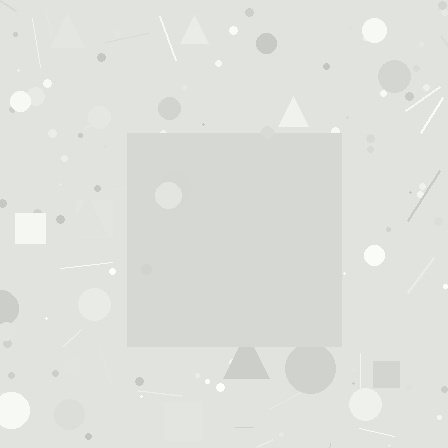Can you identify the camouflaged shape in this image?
The camouflaged shape is a square.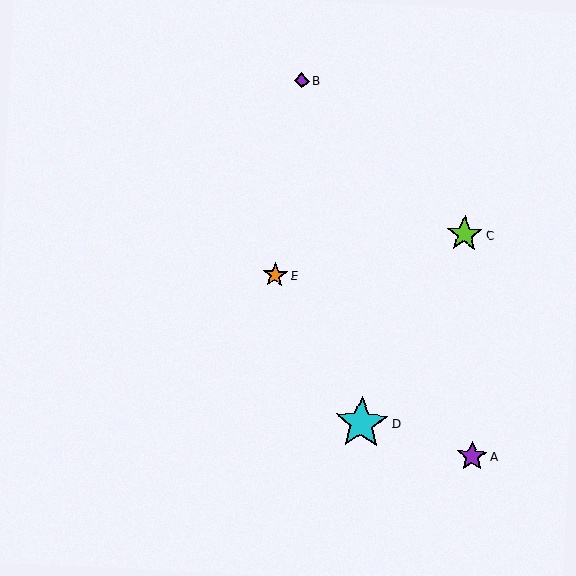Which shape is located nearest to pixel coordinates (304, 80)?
The purple diamond (labeled B) at (301, 81) is nearest to that location.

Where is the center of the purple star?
The center of the purple star is at (472, 456).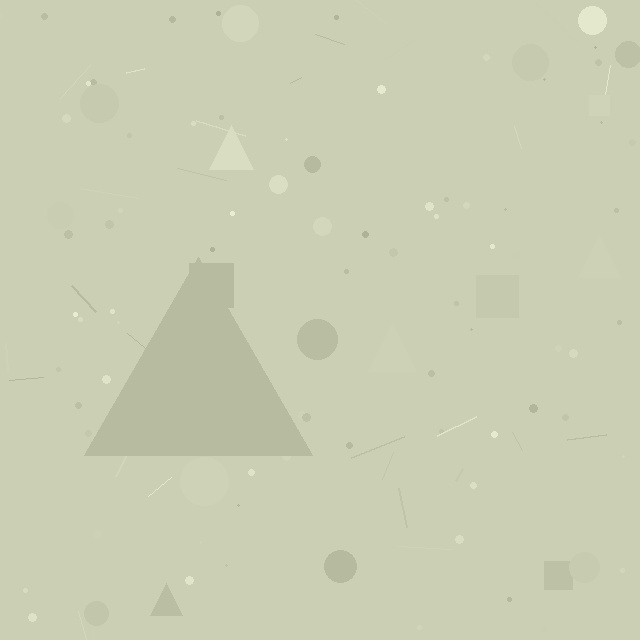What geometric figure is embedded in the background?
A triangle is embedded in the background.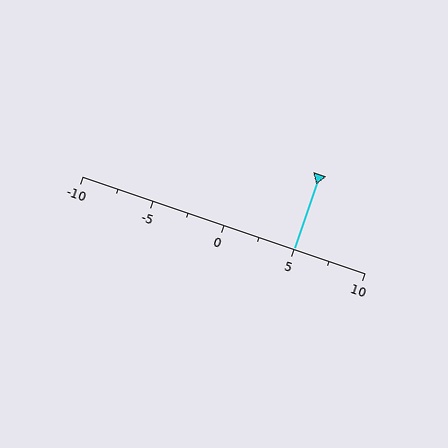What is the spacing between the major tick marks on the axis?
The major ticks are spaced 5 apart.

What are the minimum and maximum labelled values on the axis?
The axis runs from -10 to 10.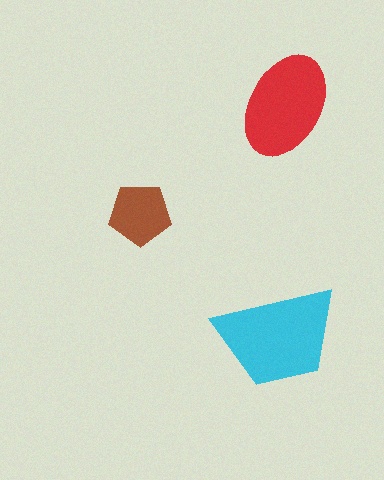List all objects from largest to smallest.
The cyan trapezoid, the red ellipse, the brown pentagon.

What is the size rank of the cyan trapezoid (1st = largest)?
1st.